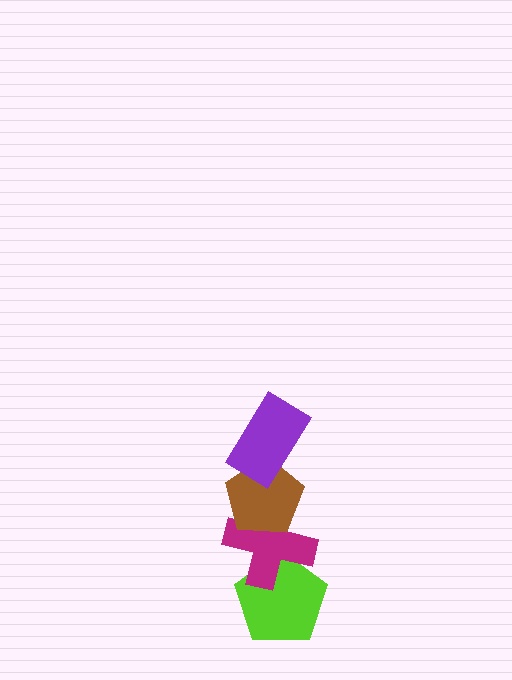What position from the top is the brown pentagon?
The brown pentagon is 2nd from the top.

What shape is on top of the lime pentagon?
The magenta cross is on top of the lime pentagon.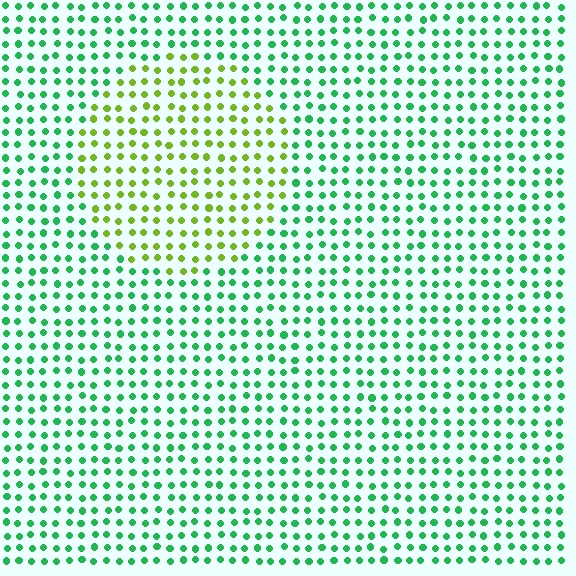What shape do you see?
I see a circle.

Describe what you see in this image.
The image is filled with small green elements in a uniform arrangement. A circle-shaped region is visible where the elements are tinted to a slightly different hue, forming a subtle color boundary.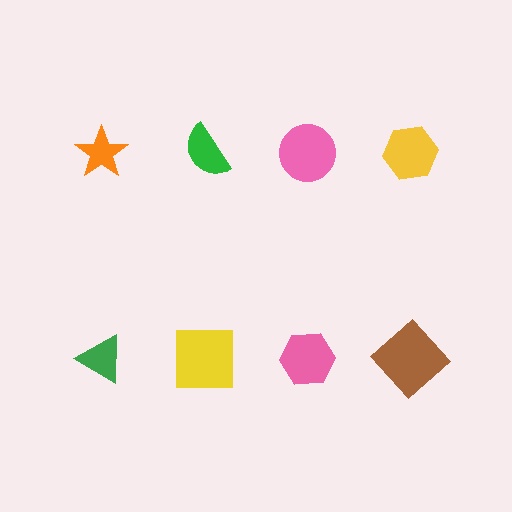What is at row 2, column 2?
A yellow square.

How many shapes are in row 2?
4 shapes.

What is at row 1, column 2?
A green semicircle.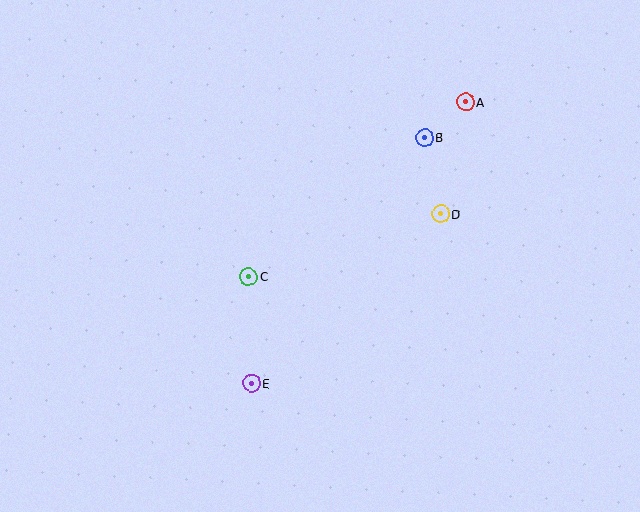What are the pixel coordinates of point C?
Point C is at (249, 276).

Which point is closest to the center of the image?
Point C at (249, 276) is closest to the center.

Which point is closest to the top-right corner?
Point A is closest to the top-right corner.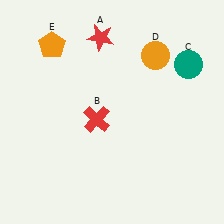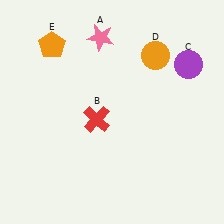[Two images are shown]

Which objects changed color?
A changed from red to pink. C changed from teal to purple.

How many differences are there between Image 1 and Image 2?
There are 2 differences between the two images.